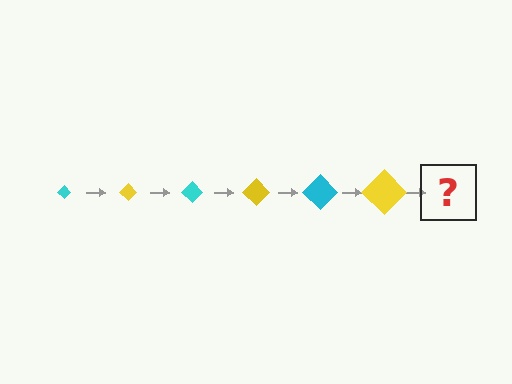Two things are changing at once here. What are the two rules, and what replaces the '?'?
The two rules are that the diamond grows larger each step and the color cycles through cyan and yellow. The '?' should be a cyan diamond, larger than the previous one.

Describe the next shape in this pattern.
It should be a cyan diamond, larger than the previous one.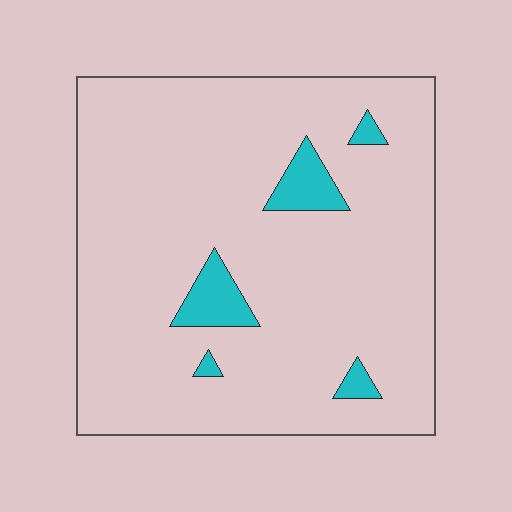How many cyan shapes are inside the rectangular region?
5.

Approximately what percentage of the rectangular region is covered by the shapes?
Approximately 5%.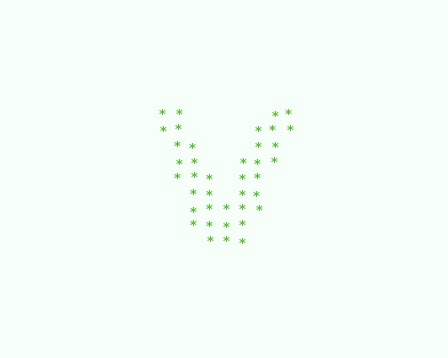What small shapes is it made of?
It is made of small asterisks.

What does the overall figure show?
The overall figure shows the letter V.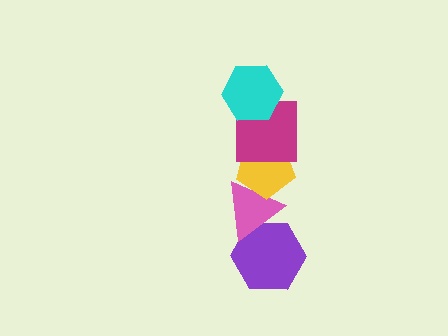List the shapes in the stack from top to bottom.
From top to bottom: the cyan hexagon, the magenta square, the yellow pentagon, the pink triangle, the purple hexagon.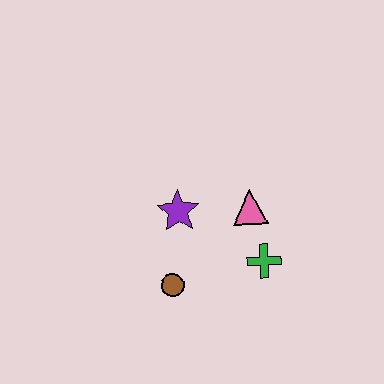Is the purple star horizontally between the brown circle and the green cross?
Yes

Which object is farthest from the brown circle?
The pink triangle is farthest from the brown circle.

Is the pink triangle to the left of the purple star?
No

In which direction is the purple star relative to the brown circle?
The purple star is above the brown circle.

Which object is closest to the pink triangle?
The green cross is closest to the pink triangle.